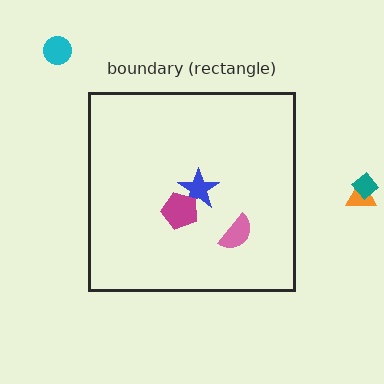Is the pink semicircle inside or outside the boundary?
Inside.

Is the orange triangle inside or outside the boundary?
Outside.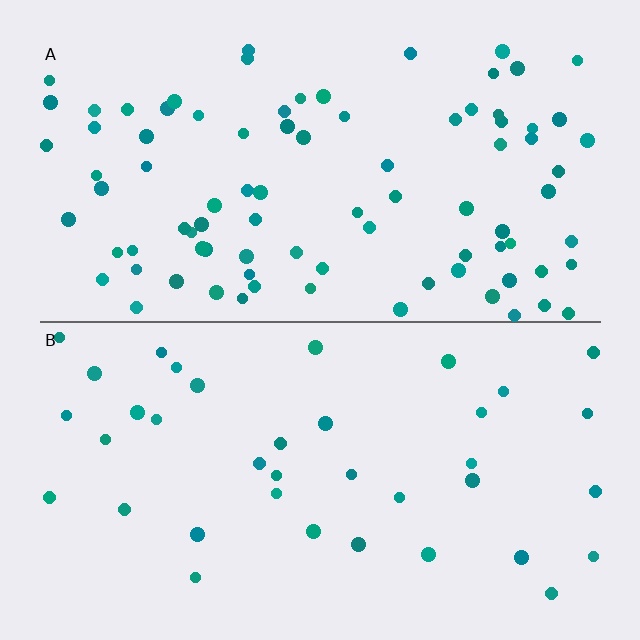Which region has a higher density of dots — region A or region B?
A (the top).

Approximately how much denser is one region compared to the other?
Approximately 2.3× — region A over region B.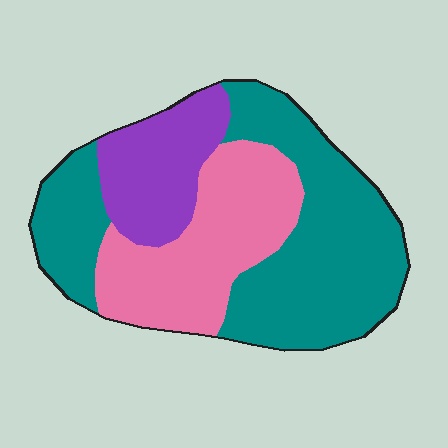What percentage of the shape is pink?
Pink takes up between a sixth and a third of the shape.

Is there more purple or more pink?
Pink.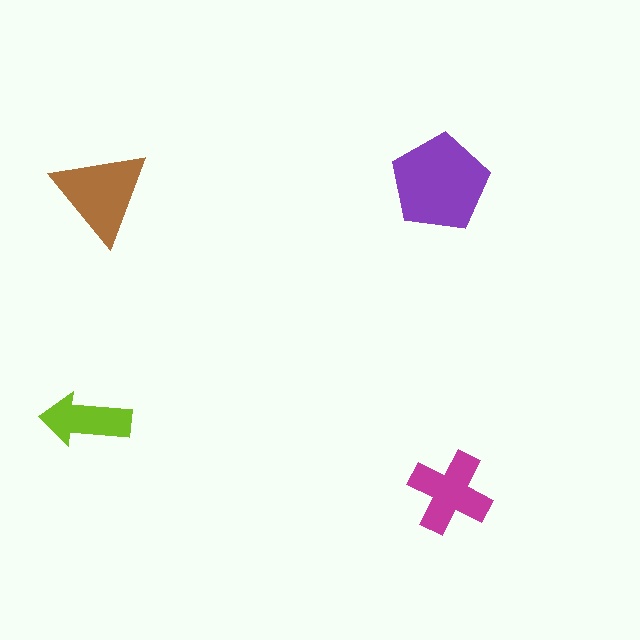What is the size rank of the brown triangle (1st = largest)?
2nd.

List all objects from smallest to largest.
The lime arrow, the magenta cross, the brown triangle, the purple pentagon.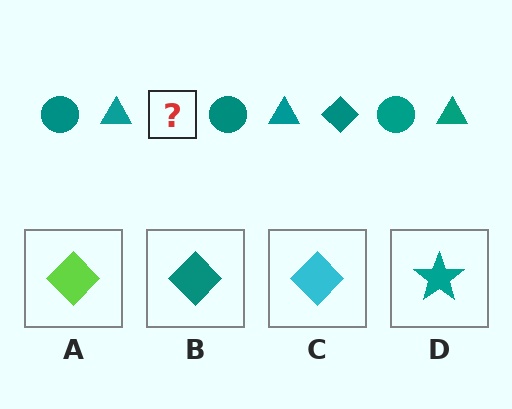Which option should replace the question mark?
Option B.